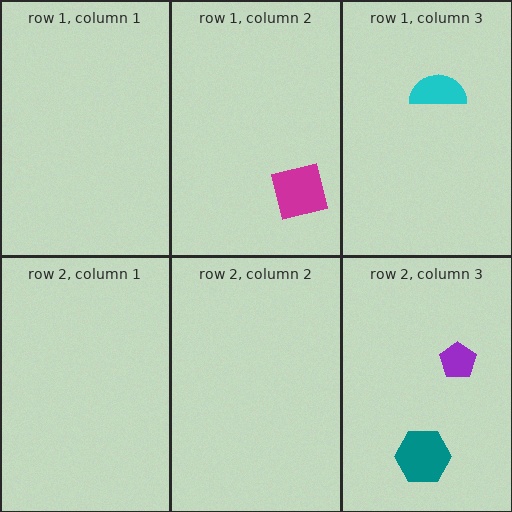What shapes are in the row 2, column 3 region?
The purple pentagon, the teal hexagon.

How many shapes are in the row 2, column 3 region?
2.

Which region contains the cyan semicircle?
The row 1, column 3 region.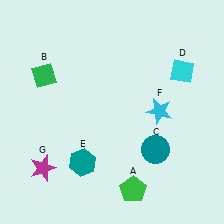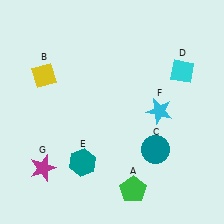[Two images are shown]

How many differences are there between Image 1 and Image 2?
There is 1 difference between the two images.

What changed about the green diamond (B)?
In Image 1, B is green. In Image 2, it changed to yellow.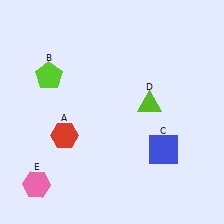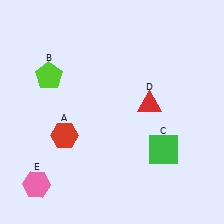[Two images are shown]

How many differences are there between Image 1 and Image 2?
There are 2 differences between the two images.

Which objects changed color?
C changed from blue to green. D changed from lime to red.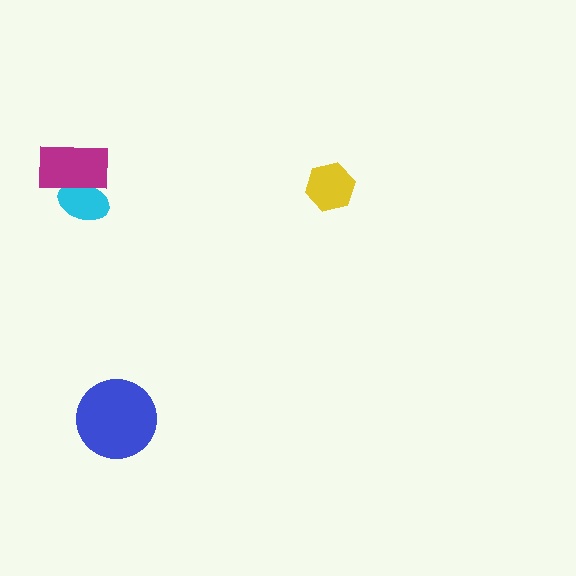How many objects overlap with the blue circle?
0 objects overlap with the blue circle.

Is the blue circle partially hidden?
No, no other shape covers it.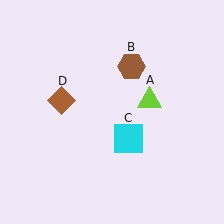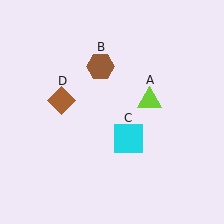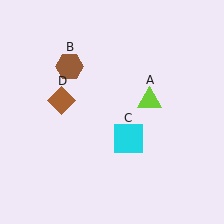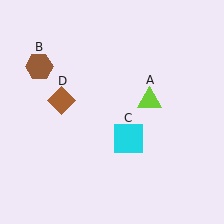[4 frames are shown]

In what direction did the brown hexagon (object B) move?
The brown hexagon (object B) moved left.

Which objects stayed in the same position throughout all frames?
Lime triangle (object A) and cyan square (object C) and brown diamond (object D) remained stationary.